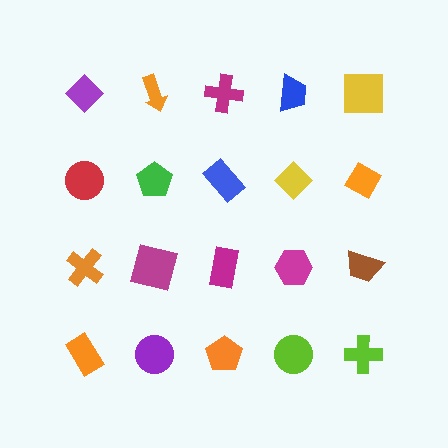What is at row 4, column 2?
A purple circle.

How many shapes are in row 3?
5 shapes.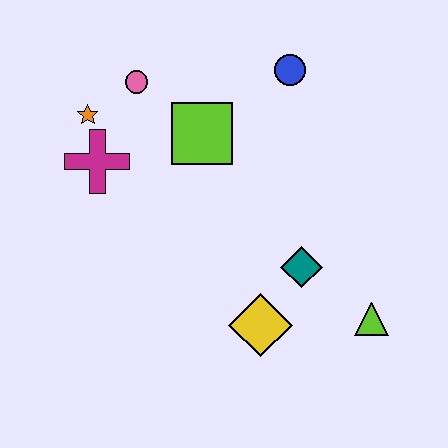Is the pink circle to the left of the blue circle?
Yes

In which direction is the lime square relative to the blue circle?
The lime square is to the left of the blue circle.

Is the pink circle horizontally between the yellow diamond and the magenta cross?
Yes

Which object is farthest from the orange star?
The lime triangle is farthest from the orange star.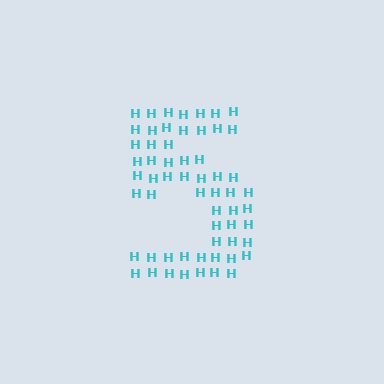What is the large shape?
The large shape is the digit 5.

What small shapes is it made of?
It is made of small letter H's.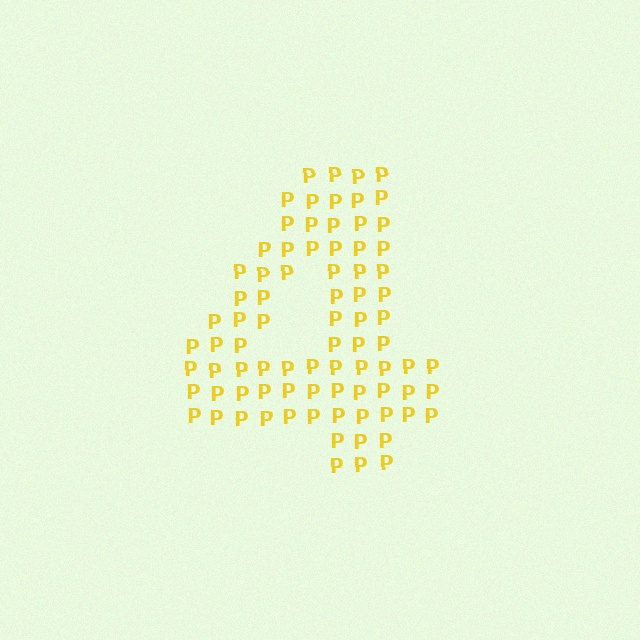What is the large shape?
The large shape is the digit 4.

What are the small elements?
The small elements are letter P's.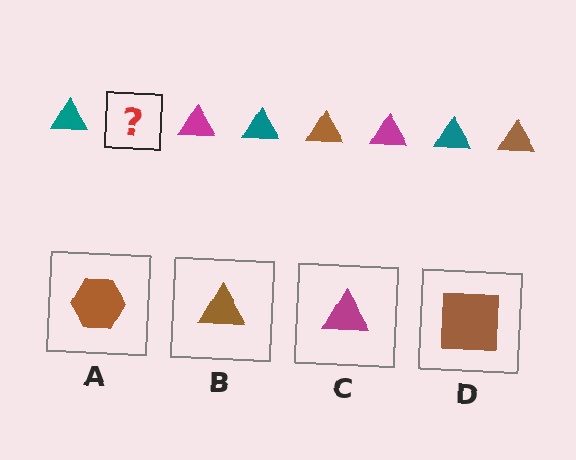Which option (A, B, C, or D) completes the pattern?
B.